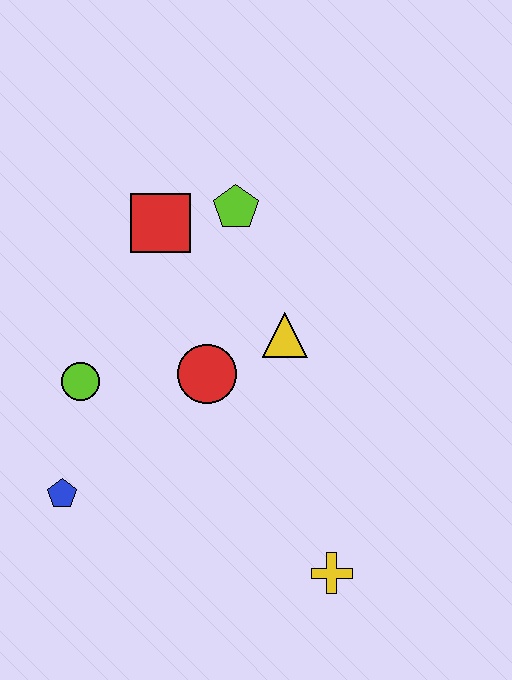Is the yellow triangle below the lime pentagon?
Yes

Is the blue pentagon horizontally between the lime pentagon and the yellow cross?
No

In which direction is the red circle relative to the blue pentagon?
The red circle is to the right of the blue pentagon.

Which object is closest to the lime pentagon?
The red square is closest to the lime pentagon.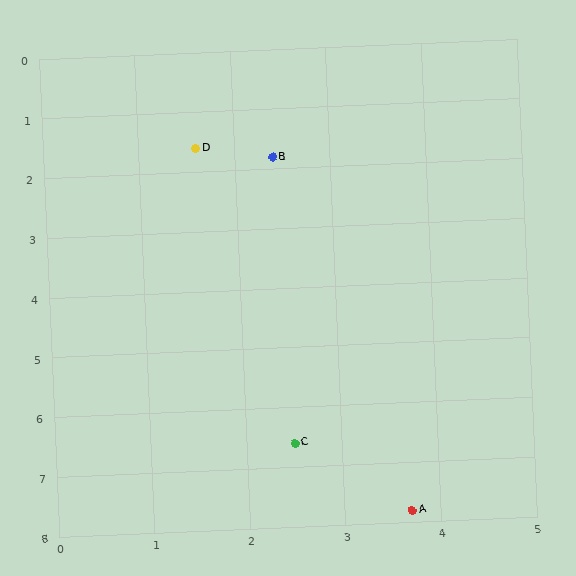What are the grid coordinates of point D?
Point D is at approximately (1.6, 1.6).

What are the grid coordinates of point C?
Point C is at approximately (2.5, 6.6).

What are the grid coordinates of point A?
Point A is at approximately (3.7, 7.8).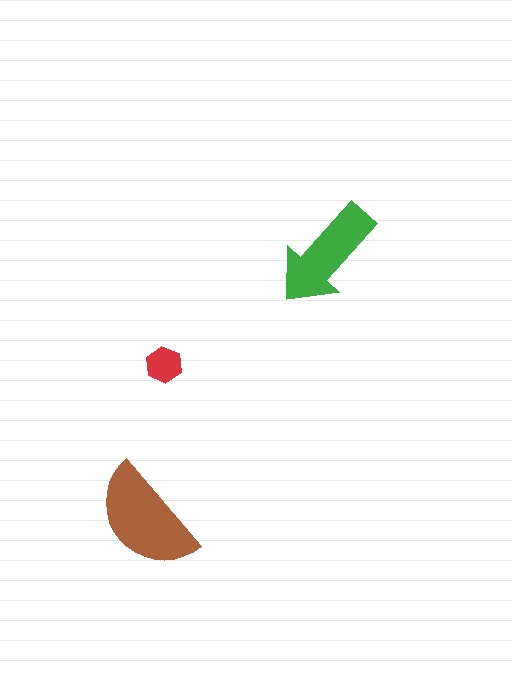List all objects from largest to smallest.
The brown semicircle, the green arrow, the red hexagon.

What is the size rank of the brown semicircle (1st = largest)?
1st.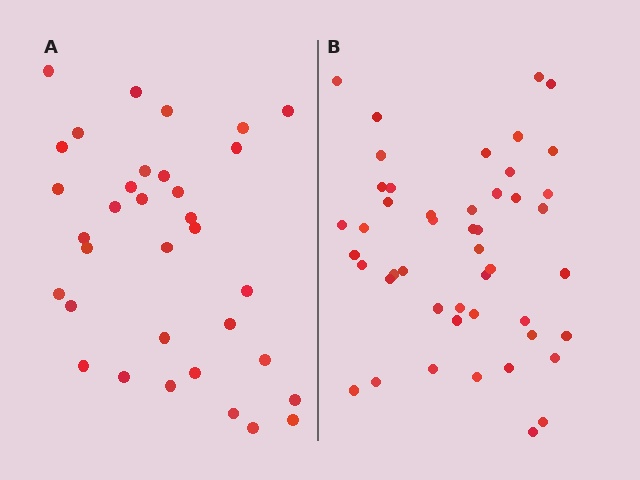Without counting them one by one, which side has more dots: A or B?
Region B (the right region) has more dots.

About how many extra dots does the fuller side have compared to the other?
Region B has approximately 15 more dots than region A.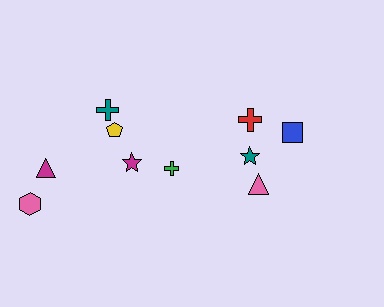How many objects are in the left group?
There are 6 objects.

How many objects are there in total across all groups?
There are 10 objects.